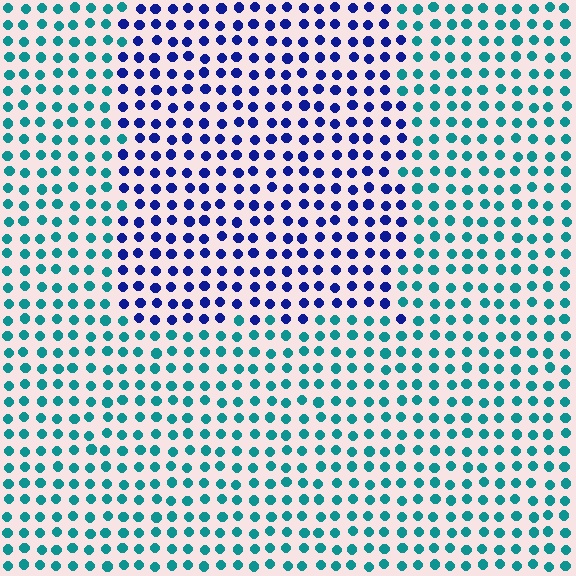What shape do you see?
I see a rectangle.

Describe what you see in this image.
The image is filled with small teal elements in a uniform arrangement. A rectangle-shaped region is visible where the elements are tinted to a slightly different hue, forming a subtle color boundary.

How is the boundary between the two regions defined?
The boundary is defined purely by a slight shift in hue (about 57 degrees). Spacing, size, and orientation are identical on both sides.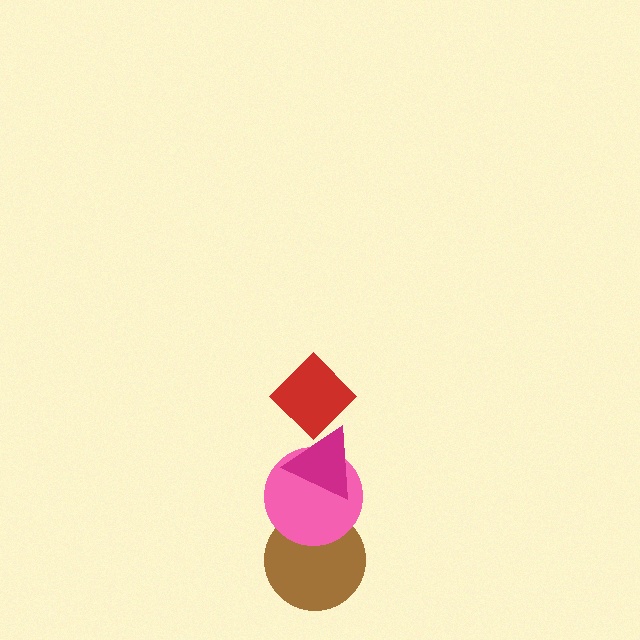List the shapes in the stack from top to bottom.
From top to bottom: the red diamond, the magenta triangle, the pink circle, the brown circle.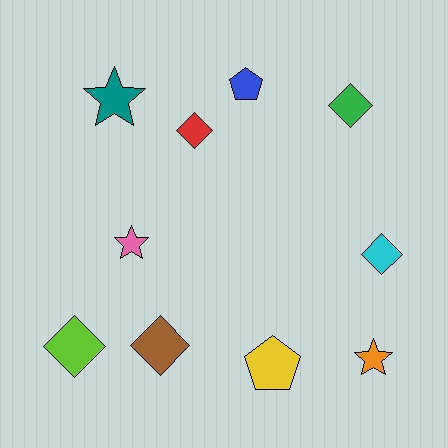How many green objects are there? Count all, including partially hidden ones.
There is 1 green object.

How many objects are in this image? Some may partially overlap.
There are 10 objects.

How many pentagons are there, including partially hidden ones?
There are 2 pentagons.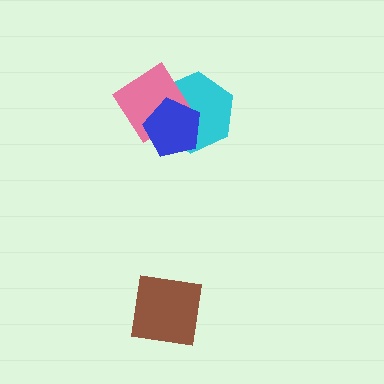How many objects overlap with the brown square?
0 objects overlap with the brown square.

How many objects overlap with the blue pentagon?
2 objects overlap with the blue pentagon.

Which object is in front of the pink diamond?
The blue pentagon is in front of the pink diamond.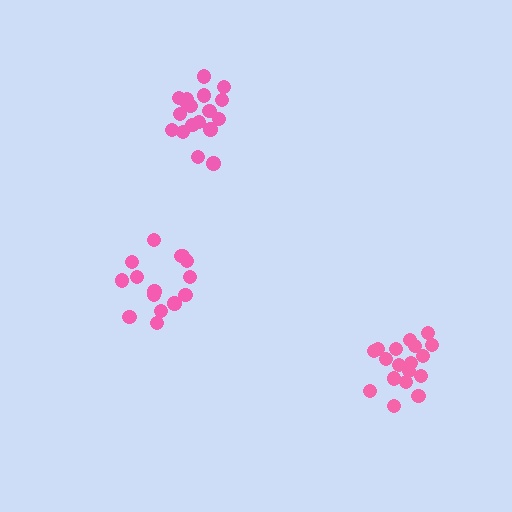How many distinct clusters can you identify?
There are 3 distinct clusters.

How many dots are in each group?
Group 1: 15 dots, Group 2: 18 dots, Group 3: 18 dots (51 total).